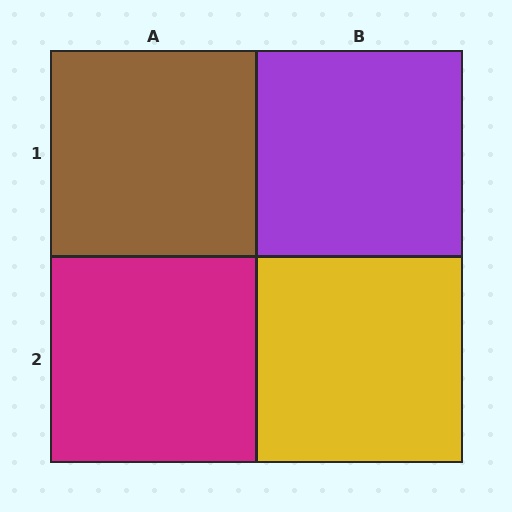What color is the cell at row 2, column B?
Yellow.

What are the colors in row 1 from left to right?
Brown, purple.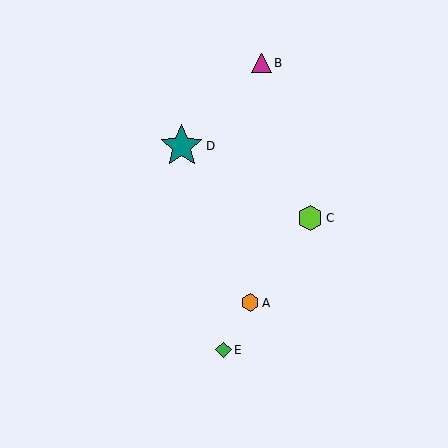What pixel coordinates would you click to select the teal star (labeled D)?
Click at (182, 146) to select the teal star D.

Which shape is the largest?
The teal star (labeled D) is the largest.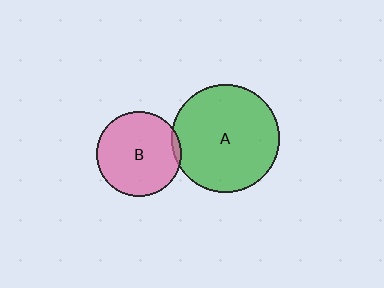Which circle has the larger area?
Circle A (green).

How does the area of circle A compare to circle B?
Approximately 1.6 times.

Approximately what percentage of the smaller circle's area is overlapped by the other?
Approximately 5%.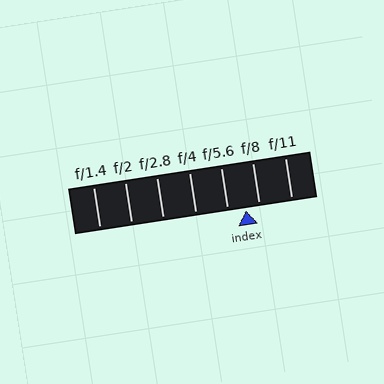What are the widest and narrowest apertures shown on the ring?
The widest aperture shown is f/1.4 and the narrowest is f/11.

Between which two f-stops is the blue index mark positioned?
The index mark is between f/5.6 and f/8.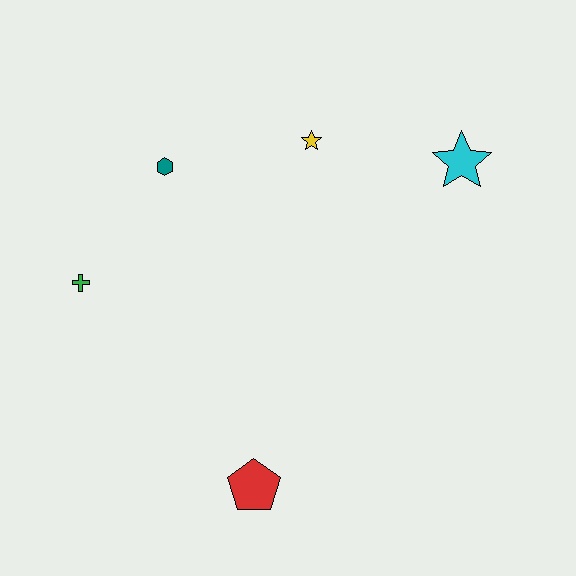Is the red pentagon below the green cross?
Yes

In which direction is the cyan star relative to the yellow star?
The cyan star is to the right of the yellow star.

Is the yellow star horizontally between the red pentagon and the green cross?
No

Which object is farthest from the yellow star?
The red pentagon is farthest from the yellow star.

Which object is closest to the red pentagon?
The green cross is closest to the red pentagon.